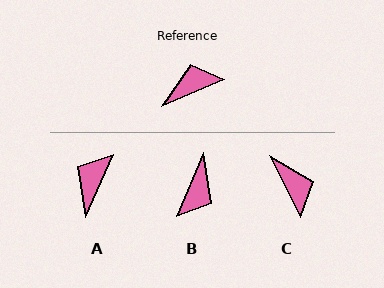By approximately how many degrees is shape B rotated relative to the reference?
Approximately 136 degrees clockwise.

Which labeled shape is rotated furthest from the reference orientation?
B, about 136 degrees away.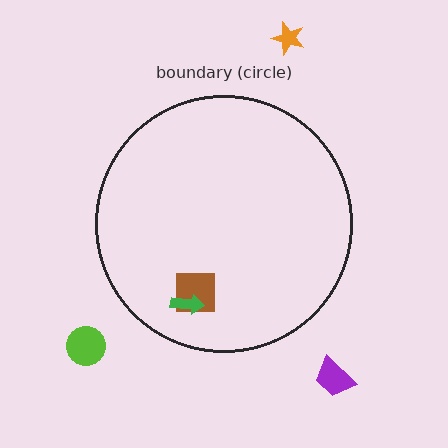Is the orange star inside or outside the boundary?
Outside.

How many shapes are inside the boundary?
2 inside, 3 outside.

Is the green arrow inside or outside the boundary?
Inside.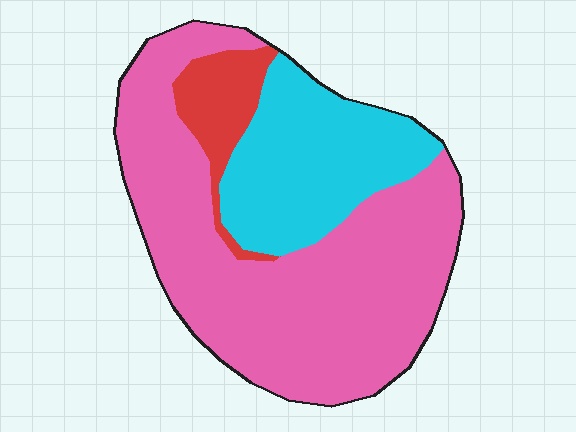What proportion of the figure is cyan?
Cyan takes up about one quarter (1/4) of the figure.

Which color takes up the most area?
Pink, at roughly 65%.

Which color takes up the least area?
Red, at roughly 10%.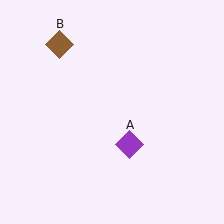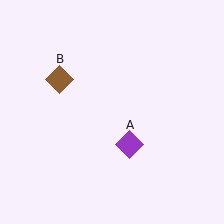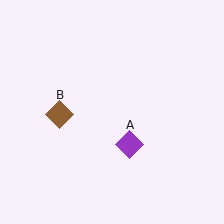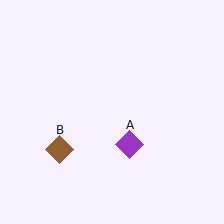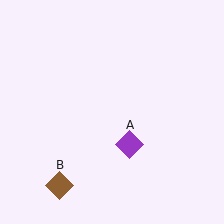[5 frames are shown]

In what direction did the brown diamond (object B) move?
The brown diamond (object B) moved down.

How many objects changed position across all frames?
1 object changed position: brown diamond (object B).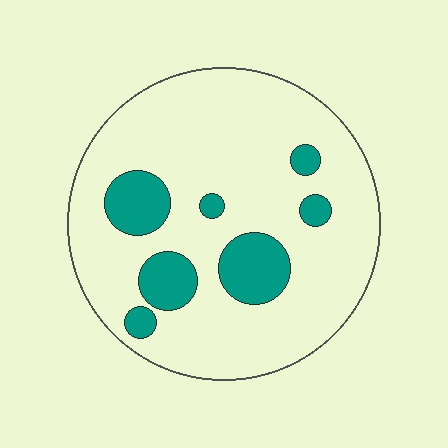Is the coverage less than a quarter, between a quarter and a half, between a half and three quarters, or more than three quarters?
Less than a quarter.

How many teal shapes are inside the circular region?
7.